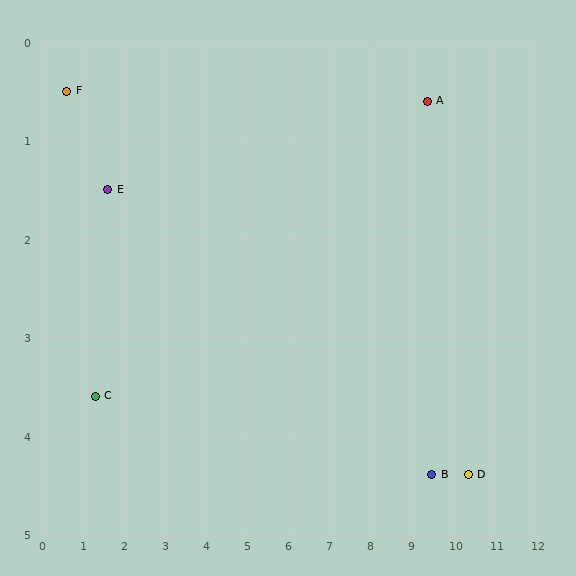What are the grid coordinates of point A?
Point A is at approximately (9.4, 0.6).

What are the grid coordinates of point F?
Point F is at approximately (0.6, 0.5).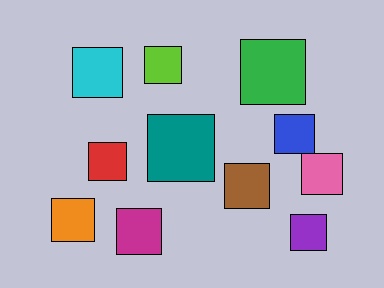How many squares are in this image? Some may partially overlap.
There are 11 squares.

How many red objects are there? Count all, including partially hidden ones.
There is 1 red object.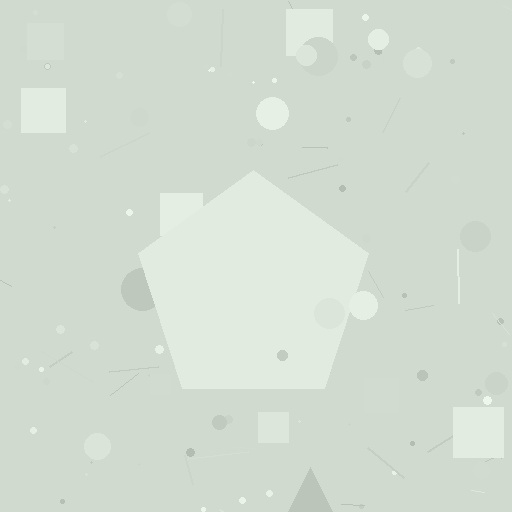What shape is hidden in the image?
A pentagon is hidden in the image.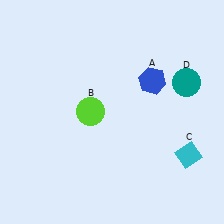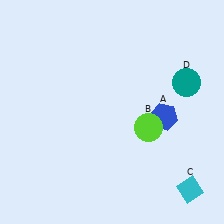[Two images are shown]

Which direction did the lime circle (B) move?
The lime circle (B) moved right.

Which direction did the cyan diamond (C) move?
The cyan diamond (C) moved down.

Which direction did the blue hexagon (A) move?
The blue hexagon (A) moved down.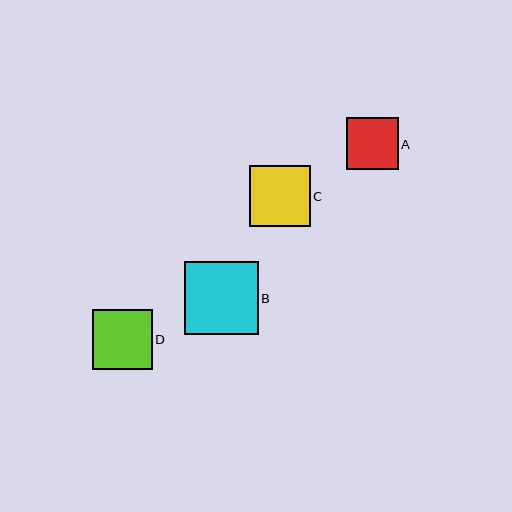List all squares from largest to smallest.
From largest to smallest: B, C, D, A.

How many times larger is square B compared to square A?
Square B is approximately 1.4 times the size of square A.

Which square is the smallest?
Square A is the smallest with a size of approximately 51 pixels.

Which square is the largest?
Square B is the largest with a size of approximately 73 pixels.